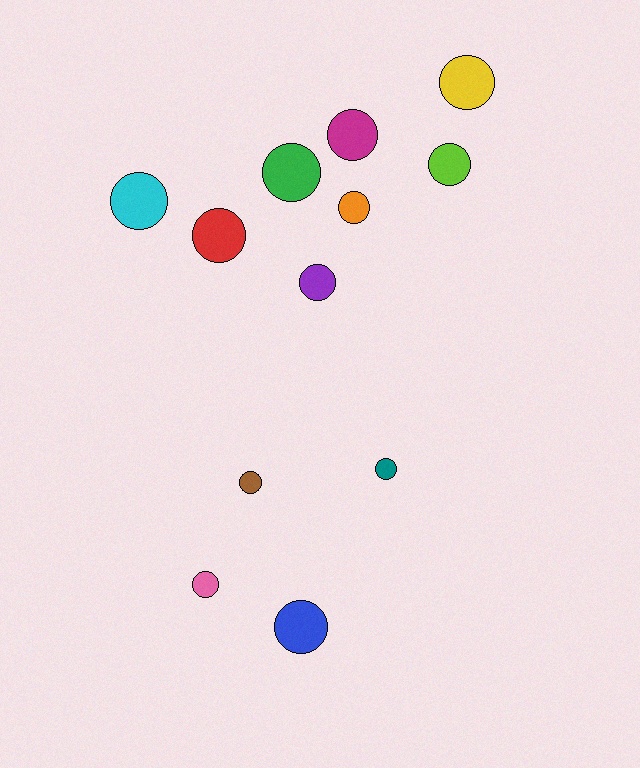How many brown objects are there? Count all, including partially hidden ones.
There is 1 brown object.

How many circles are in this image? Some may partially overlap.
There are 12 circles.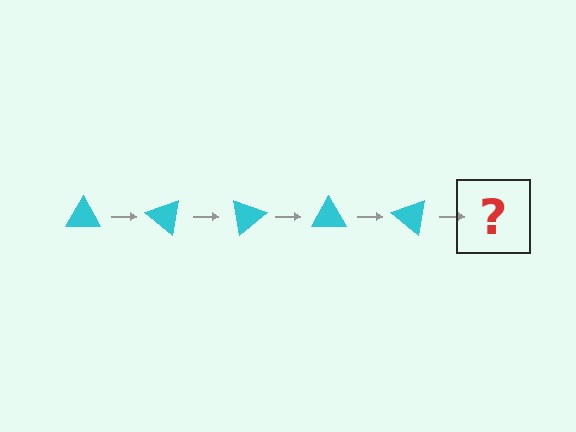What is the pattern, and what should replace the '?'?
The pattern is that the triangle rotates 40 degrees each step. The '?' should be a cyan triangle rotated 200 degrees.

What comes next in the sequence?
The next element should be a cyan triangle rotated 200 degrees.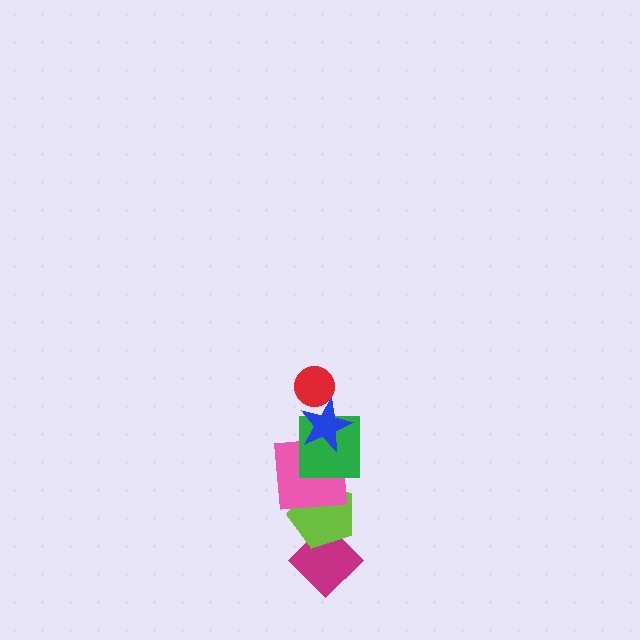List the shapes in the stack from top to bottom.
From top to bottom: the red circle, the blue star, the green square, the pink square, the lime pentagon, the magenta diamond.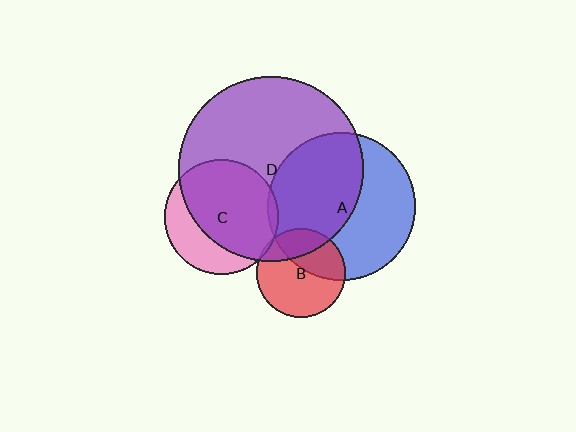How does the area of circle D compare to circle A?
Approximately 1.6 times.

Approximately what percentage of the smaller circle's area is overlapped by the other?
Approximately 40%.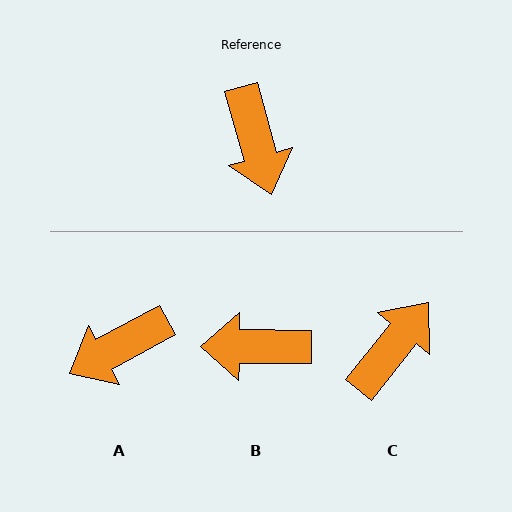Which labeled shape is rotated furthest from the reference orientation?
C, about 126 degrees away.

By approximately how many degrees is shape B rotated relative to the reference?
Approximately 106 degrees clockwise.